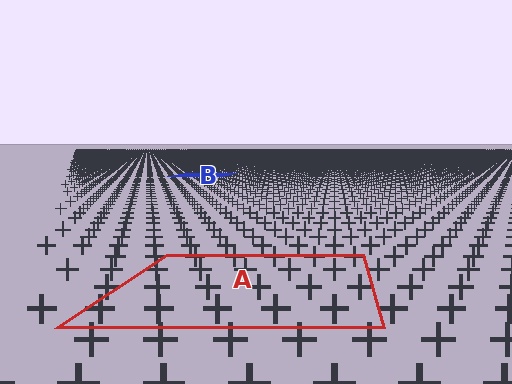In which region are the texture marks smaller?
The texture marks are smaller in region B, because it is farther away.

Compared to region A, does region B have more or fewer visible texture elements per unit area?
Region B has more texture elements per unit area — they are packed more densely because it is farther away.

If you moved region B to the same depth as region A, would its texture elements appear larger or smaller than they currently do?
They would appear larger. At a closer depth, the same texture elements are projected at a bigger on-screen size.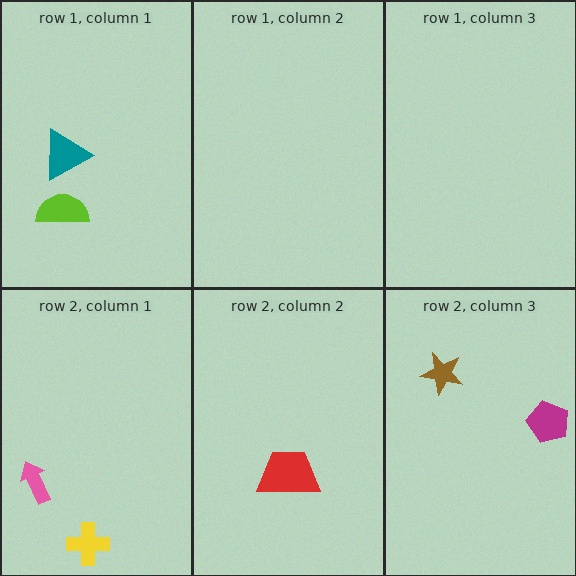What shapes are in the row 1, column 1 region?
The lime semicircle, the teal triangle.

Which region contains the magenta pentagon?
The row 2, column 3 region.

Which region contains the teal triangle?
The row 1, column 1 region.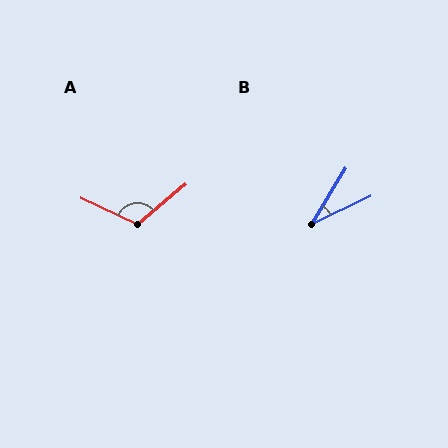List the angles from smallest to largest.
B (33°), A (115°).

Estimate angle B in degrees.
Approximately 33 degrees.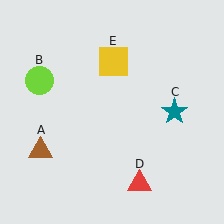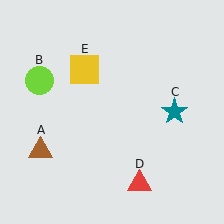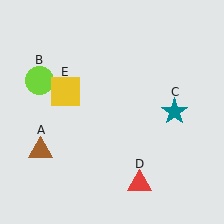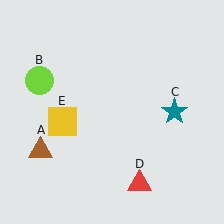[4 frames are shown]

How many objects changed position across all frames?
1 object changed position: yellow square (object E).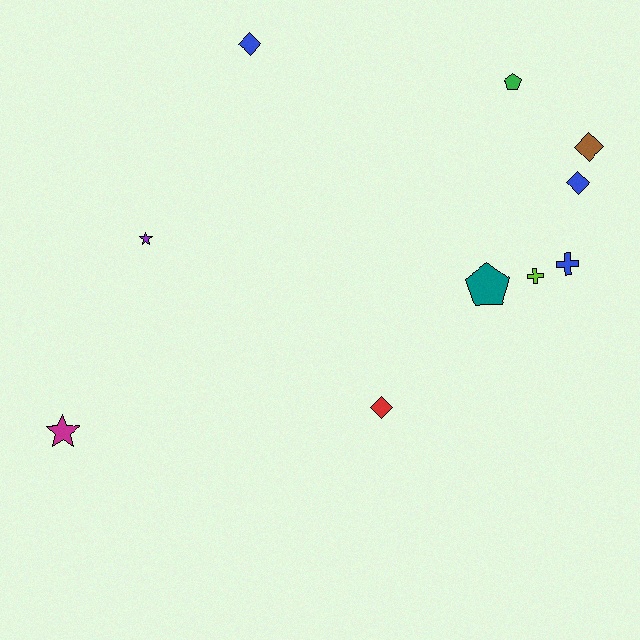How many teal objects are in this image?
There is 1 teal object.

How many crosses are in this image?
There are 2 crosses.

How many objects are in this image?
There are 10 objects.